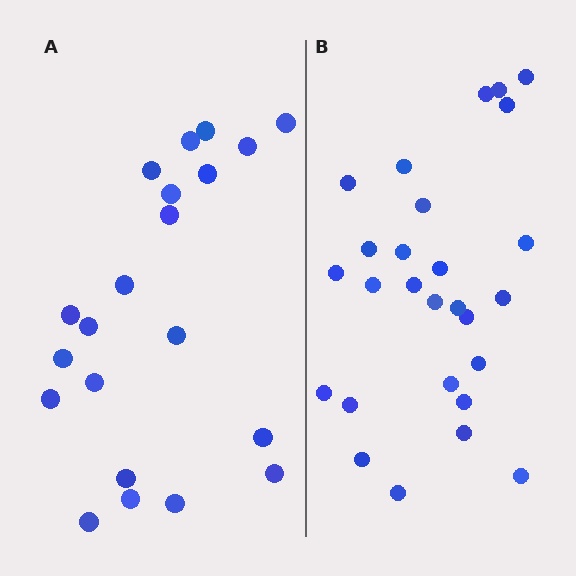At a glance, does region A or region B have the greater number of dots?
Region B (the right region) has more dots.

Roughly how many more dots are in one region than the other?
Region B has about 6 more dots than region A.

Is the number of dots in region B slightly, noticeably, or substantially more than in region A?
Region B has noticeably more, but not dramatically so. The ratio is roughly 1.3 to 1.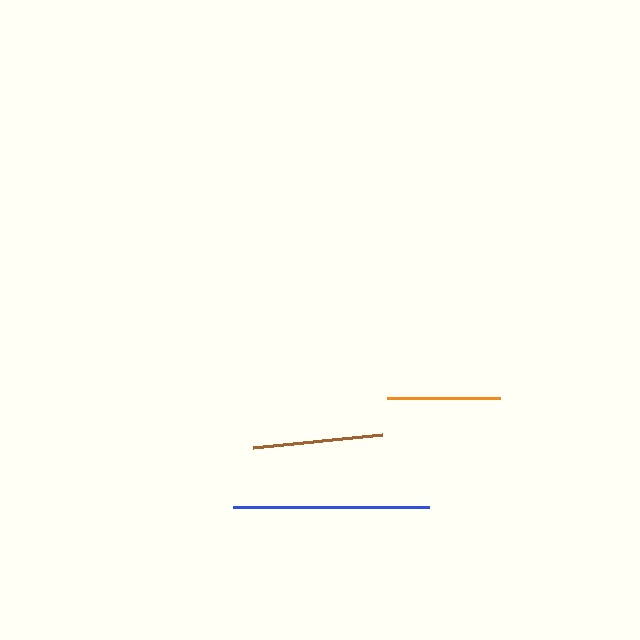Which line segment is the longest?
The blue line is the longest at approximately 196 pixels.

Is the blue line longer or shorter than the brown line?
The blue line is longer than the brown line.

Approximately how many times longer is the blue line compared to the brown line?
The blue line is approximately 1.5 times the length of the brown line.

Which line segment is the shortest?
The orange line is the shortest at approximately 113 pixels.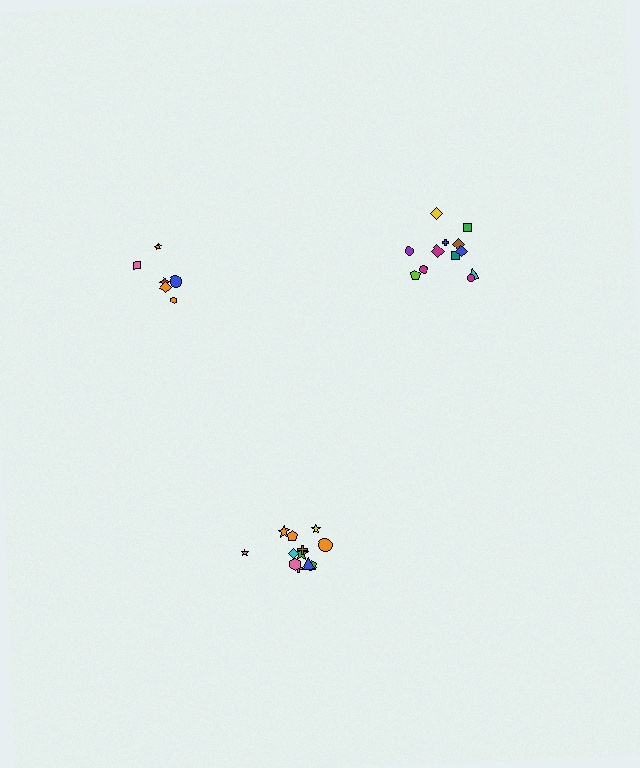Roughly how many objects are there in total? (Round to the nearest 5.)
Roughly 30 objects in total.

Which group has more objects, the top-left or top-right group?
The top-right group.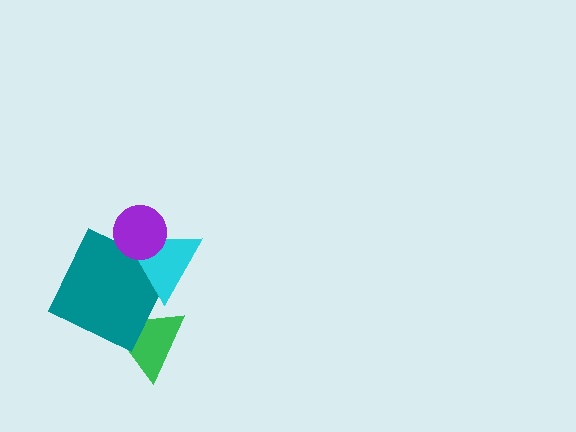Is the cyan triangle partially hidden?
Yes, it is partially covered by another shape.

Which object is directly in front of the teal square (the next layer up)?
The cyan triangle is directly in front of the teal square.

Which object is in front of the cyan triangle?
The purple circle is in front of the cyan triangle.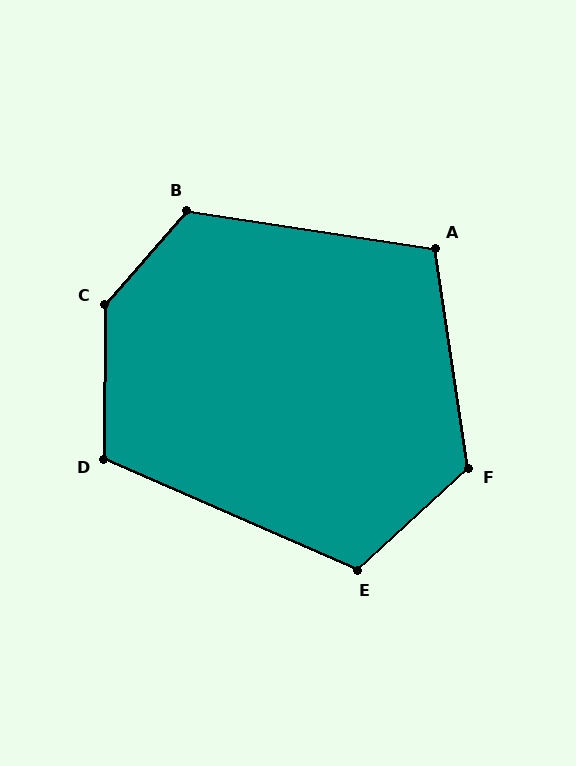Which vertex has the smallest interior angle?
A, at approximately 107 degrees.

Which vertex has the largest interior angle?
C, at approximately 139 degrees.